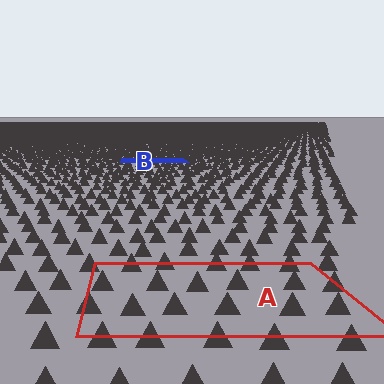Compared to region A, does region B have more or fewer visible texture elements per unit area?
Region B has more texture elements per unit area — they are packed more densely because it is farther away.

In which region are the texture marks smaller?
The texture marks are smaller in region B, because it is farther away.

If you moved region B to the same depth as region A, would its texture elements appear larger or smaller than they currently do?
They would appear larger. At a closer depth, the same texture elements are projected at a bigger on-screen size.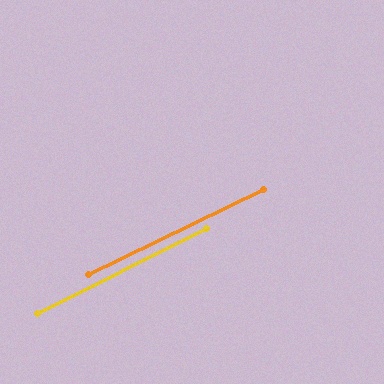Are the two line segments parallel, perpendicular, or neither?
Parallel — their directions differ by only 0.9°.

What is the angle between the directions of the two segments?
Approximately 1 degree.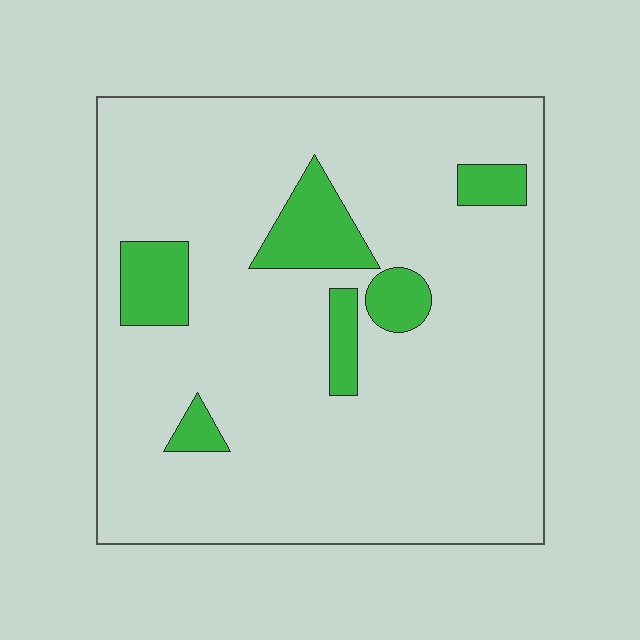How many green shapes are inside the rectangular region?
6.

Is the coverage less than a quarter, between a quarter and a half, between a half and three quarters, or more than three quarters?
Less than a quarter.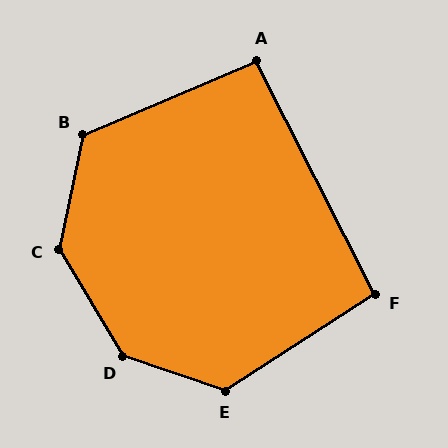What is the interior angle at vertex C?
Approximately 138 degrees (obtuse).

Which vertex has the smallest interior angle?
A, at approximately 94 degrees.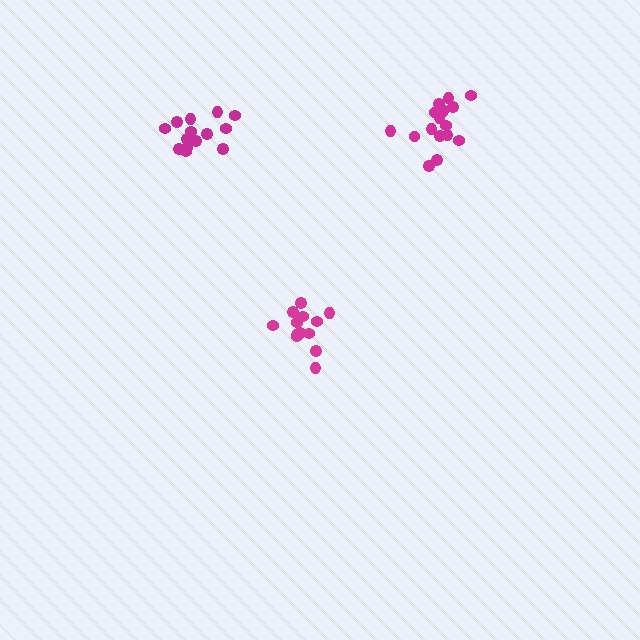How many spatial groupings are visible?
There are 3 spatial groupings.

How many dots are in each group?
Group 1: 13 dots, Group 2: 15 dots, Group 3: 16 dots (44 total).